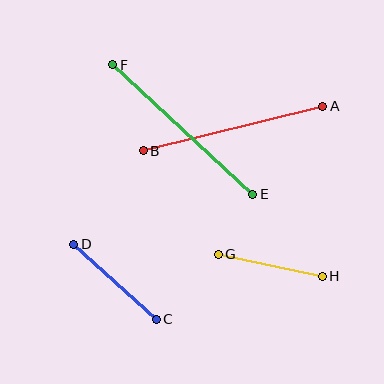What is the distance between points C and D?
The distance is approximately 111 pixels.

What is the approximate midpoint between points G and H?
The midpoint is at approximately (270, 265) pixels.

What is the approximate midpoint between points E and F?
The midpoint is at approximately (183, 129) pixels.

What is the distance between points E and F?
The distance is approximately 191 pixels.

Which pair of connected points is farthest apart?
Points E and F are farthest apart.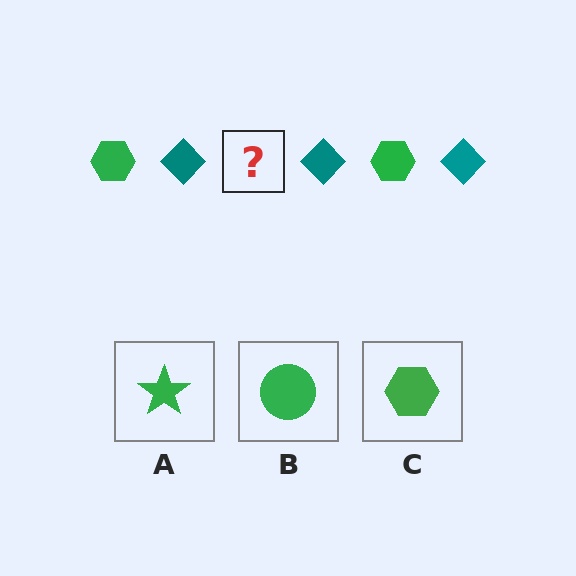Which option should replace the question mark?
Option C.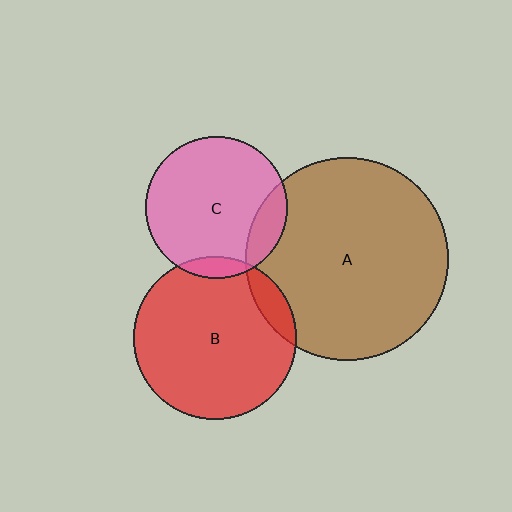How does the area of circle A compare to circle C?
Approximately 2.1 times.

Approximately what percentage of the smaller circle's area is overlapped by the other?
Approximately 5%.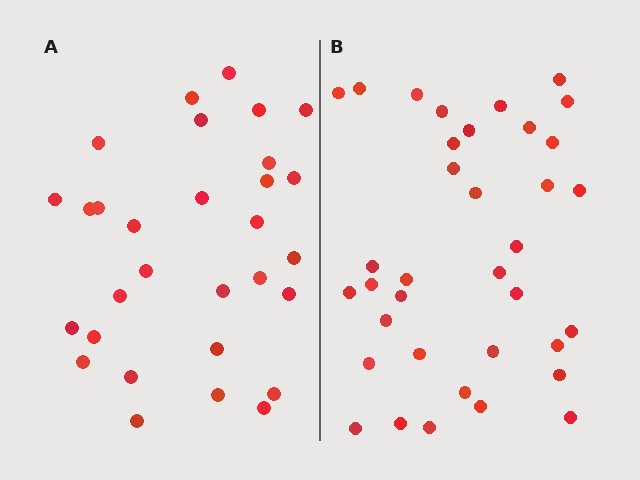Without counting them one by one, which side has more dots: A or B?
Region B (the right region) has more dots.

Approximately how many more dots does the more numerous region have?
Region B has about 6 more dots than region A.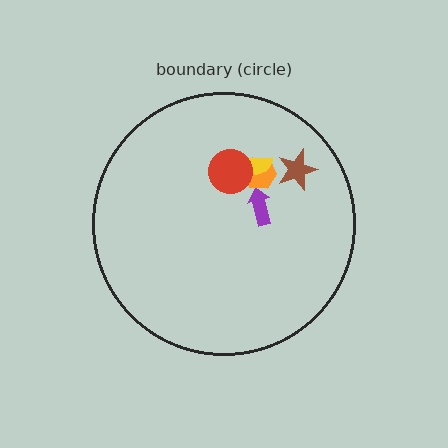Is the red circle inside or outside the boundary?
Inside.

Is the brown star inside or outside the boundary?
Inside.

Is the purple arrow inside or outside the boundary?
Inside.